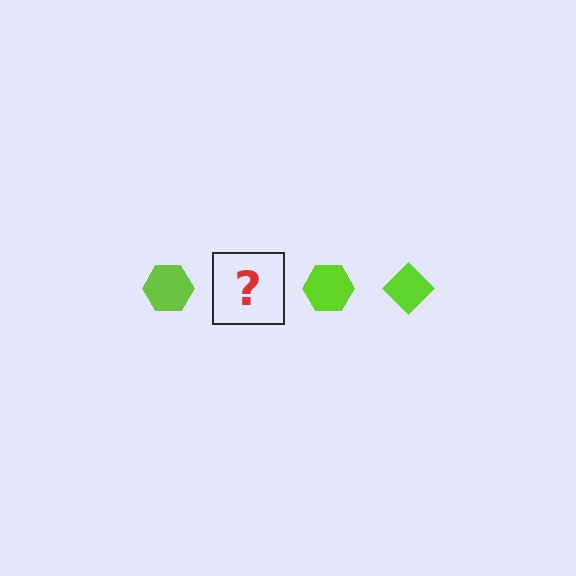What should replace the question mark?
The question mark should be replaced with a lime diamond.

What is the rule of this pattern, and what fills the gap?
The rule is that the pattern cycles through hexagon, diamond shapes in lime. The gap should be filled with a lime diamond.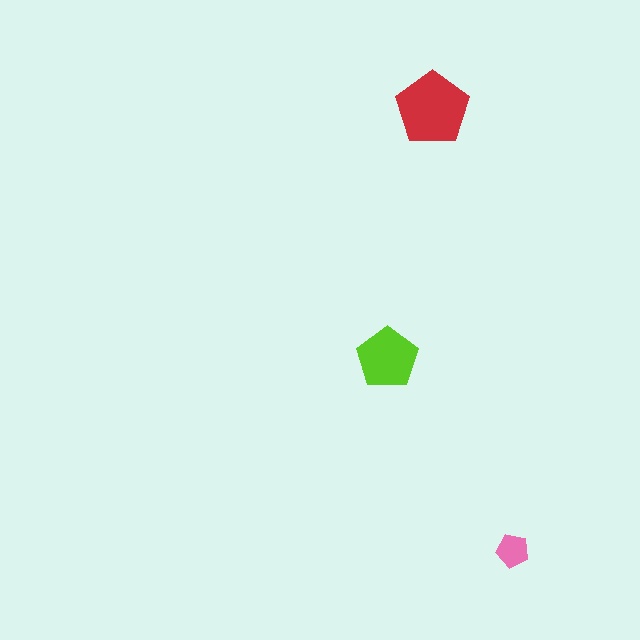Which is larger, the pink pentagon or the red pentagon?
The red one.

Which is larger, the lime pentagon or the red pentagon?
The red one.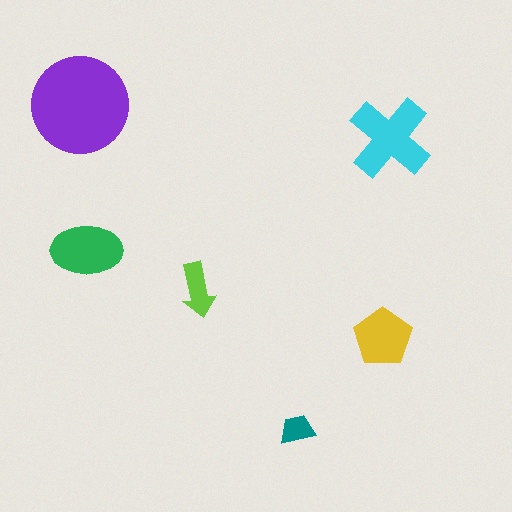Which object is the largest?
The purple circle.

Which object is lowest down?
The teal trapezoid is bottommost.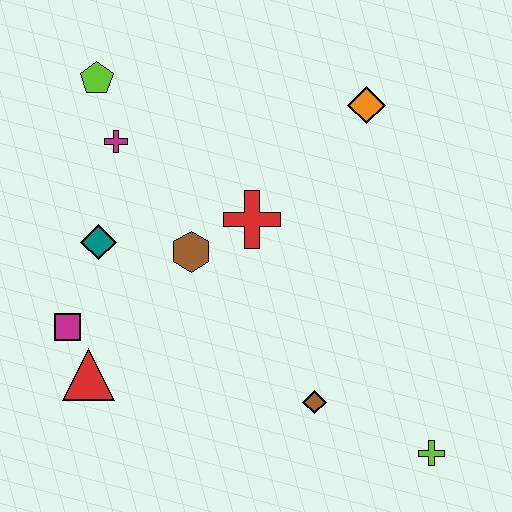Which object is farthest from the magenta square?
The lime cross is farthest from the magenta square.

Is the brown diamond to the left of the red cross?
No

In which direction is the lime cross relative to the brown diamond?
The lime cross is to the right of the brown diamond.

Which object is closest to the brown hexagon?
The red cross is closest to the brown hexagon.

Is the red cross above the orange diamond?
No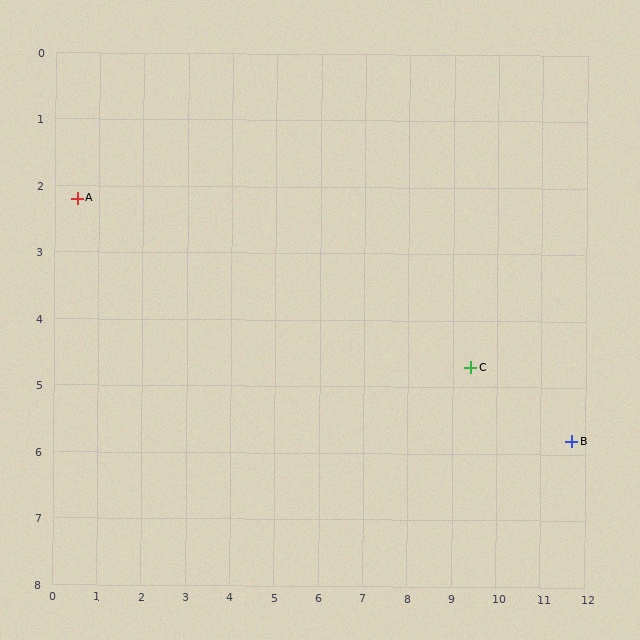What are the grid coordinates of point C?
Point C is at approximately (9.4, 4.7).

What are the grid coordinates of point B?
Point B is at approximately (11.7, 5.8).